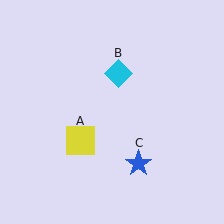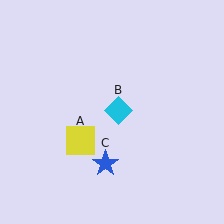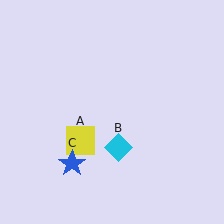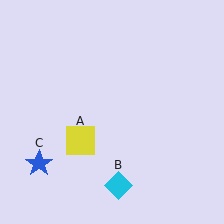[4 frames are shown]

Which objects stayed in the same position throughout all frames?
Yellow square (object A) remained stationary.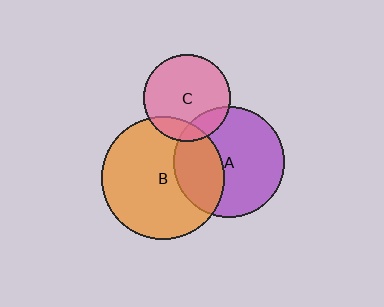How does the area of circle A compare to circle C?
Approximately 1.6 times.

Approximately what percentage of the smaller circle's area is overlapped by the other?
Approximately 35%.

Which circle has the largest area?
Circle B (orange).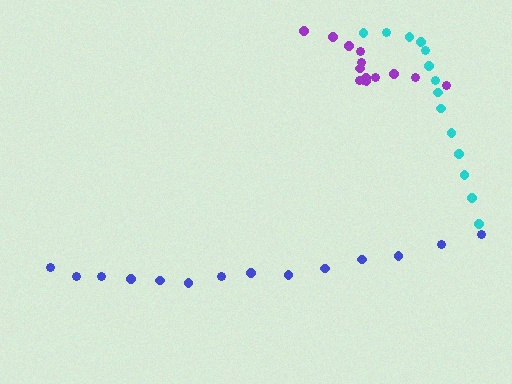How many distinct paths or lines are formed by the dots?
There are 3 distinct paths.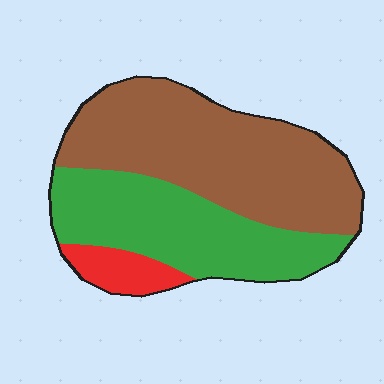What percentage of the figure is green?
Green takes up about three eighths (3/8) of the figure.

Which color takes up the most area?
Brown, at roughly 55%.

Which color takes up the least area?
Red, at roughly 10%.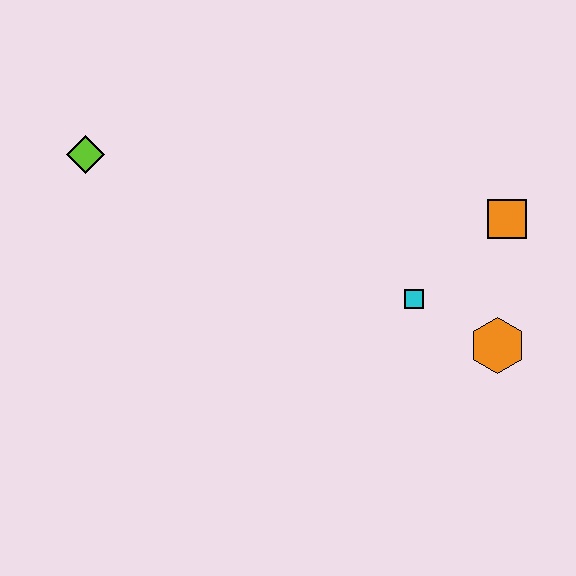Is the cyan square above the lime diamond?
No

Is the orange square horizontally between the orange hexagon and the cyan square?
No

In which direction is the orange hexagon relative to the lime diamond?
The orange hexagon is to the right of the lime diamond.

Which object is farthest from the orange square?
The lime diamond is farthest from the orange square.